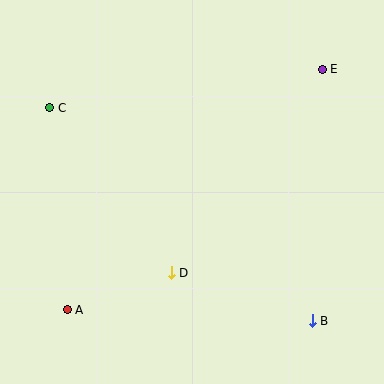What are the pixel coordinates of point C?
Point C is at (50, 108).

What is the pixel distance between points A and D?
The distance between A and D is 110 pixels.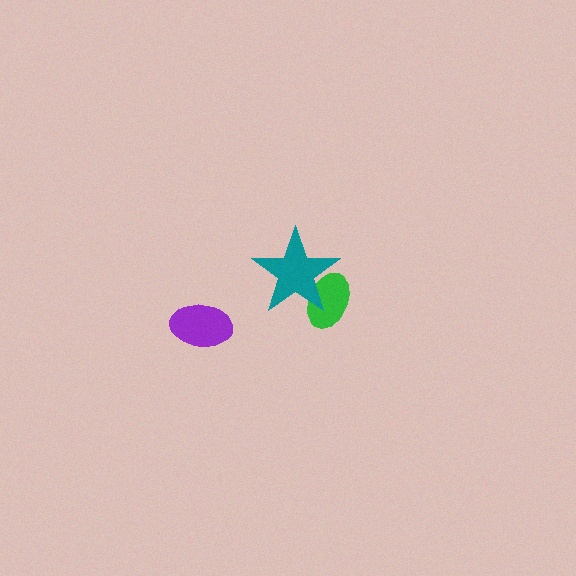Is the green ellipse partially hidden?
Yes, it is partially covered by another shape.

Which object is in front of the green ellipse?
The teal star is in front of the green ellipse.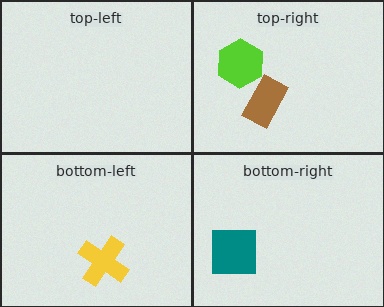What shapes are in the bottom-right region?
The teal square.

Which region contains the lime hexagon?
The top-right region.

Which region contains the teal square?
The bottom-right region.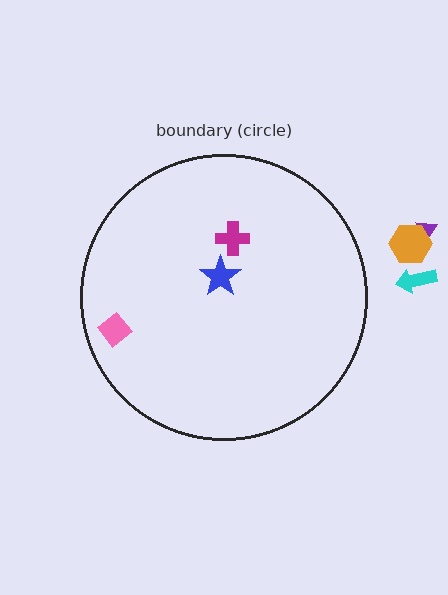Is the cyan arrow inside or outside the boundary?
Outside.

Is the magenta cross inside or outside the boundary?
Inside.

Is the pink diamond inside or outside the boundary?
Inside.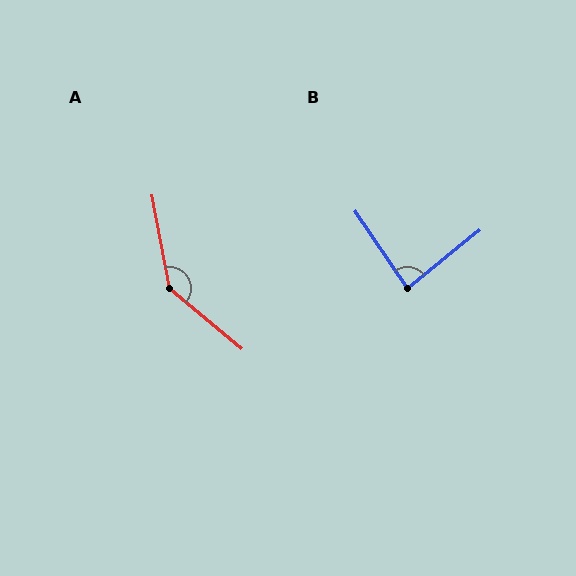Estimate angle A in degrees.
Approximately 140 degrees.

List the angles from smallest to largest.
B (85°), A (140°).